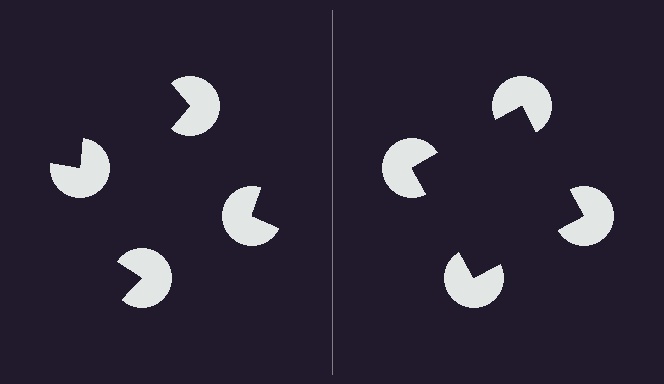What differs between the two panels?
The pac-man discs are positioned identically on both sides; only the wedge orientations differ. On the right they align to a square; on the left they are misaligned.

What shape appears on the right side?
An illusory square.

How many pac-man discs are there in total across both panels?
8 — 4 on each side.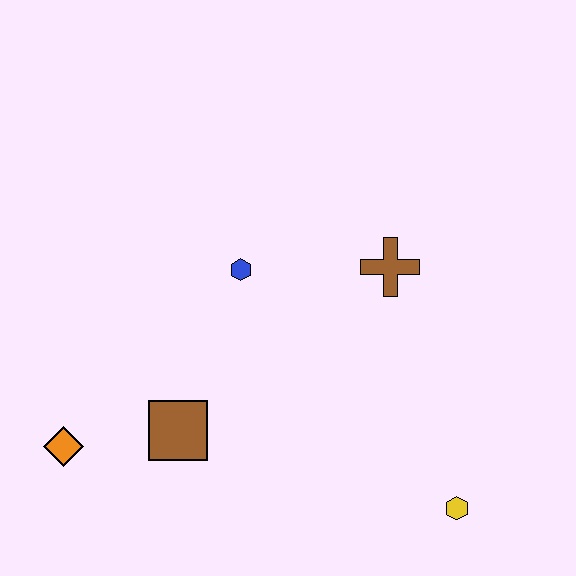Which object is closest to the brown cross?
The blue hexagon is closest to the brown cross.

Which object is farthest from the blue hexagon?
The yellow hexagon is farthest from the blue hexagon.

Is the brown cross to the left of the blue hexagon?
No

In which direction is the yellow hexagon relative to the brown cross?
The yellow hexagon is below the brown cross.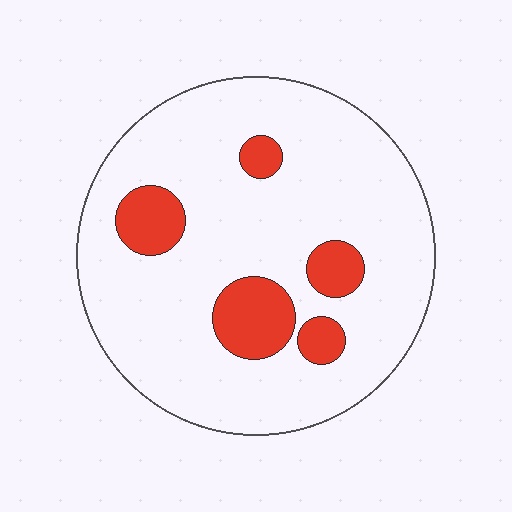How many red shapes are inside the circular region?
5.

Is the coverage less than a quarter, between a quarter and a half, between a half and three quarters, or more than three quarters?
Less than a quarter.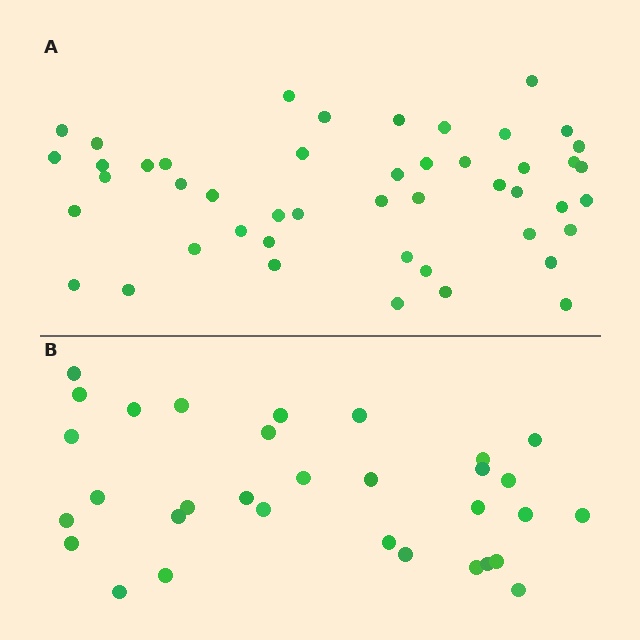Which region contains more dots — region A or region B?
Region A (the top region) has more dots.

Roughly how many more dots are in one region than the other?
Region A has approximately 15 more dots than region B.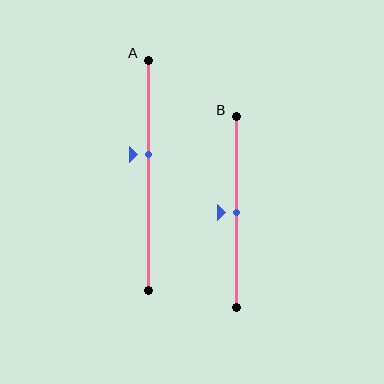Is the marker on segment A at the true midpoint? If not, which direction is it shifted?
No, the marker on segment A is shifted upward by about 9% of the segment length.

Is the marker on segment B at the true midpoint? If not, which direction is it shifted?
Yes, the marker on segment B is at the true midpoint.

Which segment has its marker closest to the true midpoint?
Segment B has its marker closest to the true midpoint.